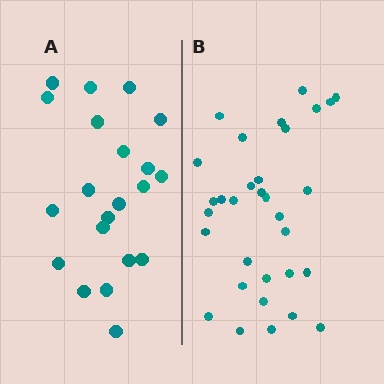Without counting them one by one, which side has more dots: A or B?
Region B (the right region) has more dots.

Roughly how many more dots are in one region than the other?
Region B has roughly 12 or so more dots than region A.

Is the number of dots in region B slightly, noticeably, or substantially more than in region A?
Region B has substantially more. The ratio is roughly 1.5 to 1.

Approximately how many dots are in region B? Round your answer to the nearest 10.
About 30 dots. (The exact count is 32, which rounds to 30.)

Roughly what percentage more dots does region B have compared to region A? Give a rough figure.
About 50% more.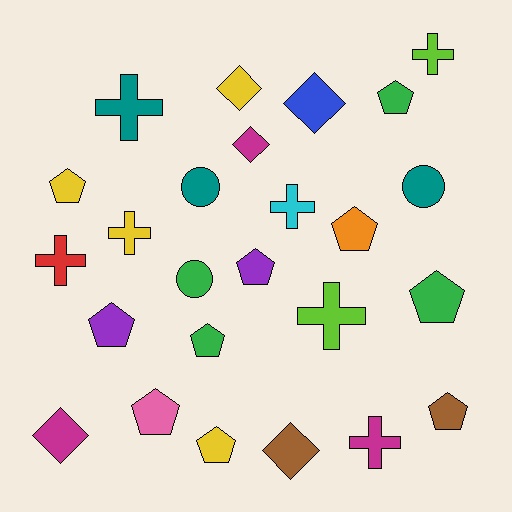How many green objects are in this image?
There are 4 green objects.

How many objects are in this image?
There are 25 objects.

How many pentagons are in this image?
There are 10 pentagons.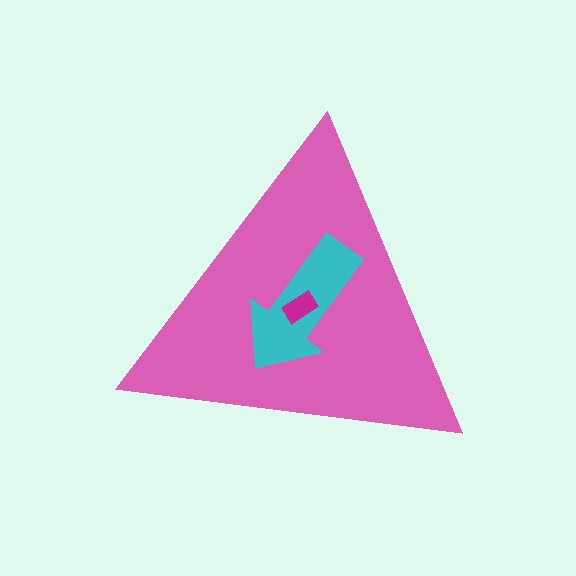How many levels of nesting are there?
3.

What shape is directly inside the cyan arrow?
The magenta rectangle.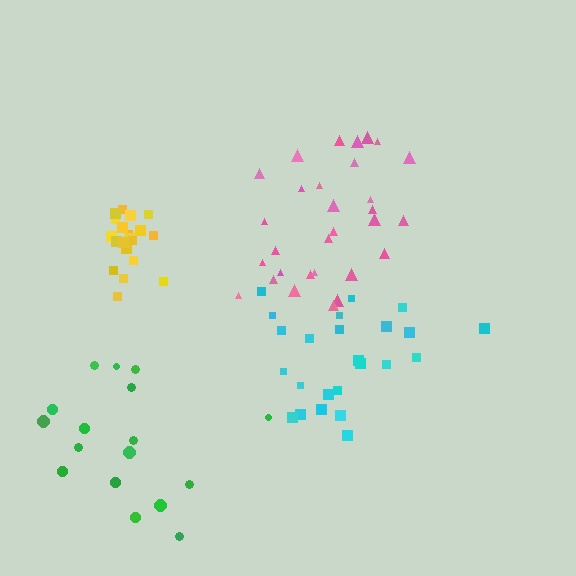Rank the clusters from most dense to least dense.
yellow, pink, cyan, green.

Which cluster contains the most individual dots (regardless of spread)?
Pink (30).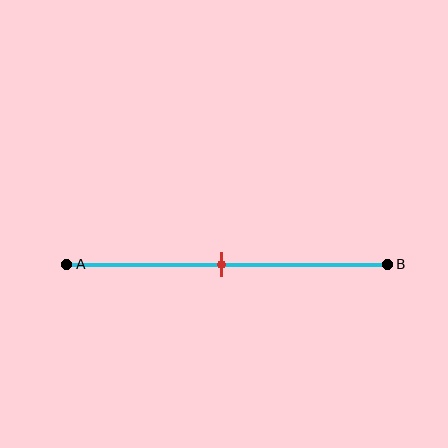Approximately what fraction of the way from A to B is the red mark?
The red mark is approximately 50% of the way from A to B.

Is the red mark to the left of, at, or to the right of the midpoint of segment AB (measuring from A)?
The red mark is approximately at the midpoint of segment AB.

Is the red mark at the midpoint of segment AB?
Yes, the mark is approximately at the midpoint.